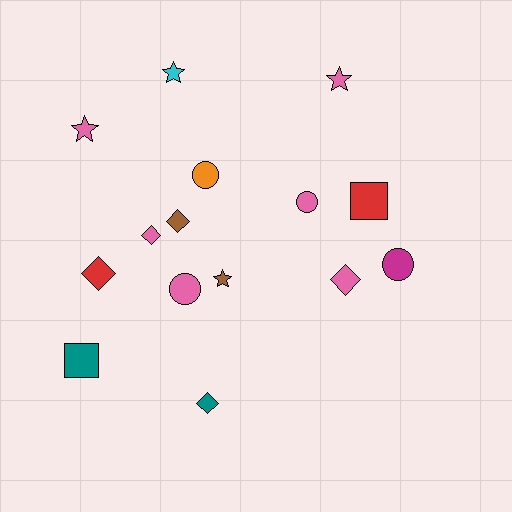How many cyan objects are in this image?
There is 1 cyan object.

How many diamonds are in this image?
There are 5 diamonds.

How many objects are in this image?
There are 15 objects.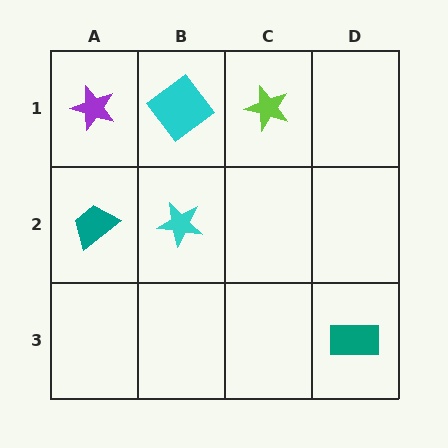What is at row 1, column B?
A cyan diamond.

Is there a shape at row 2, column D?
No, that cell is empty.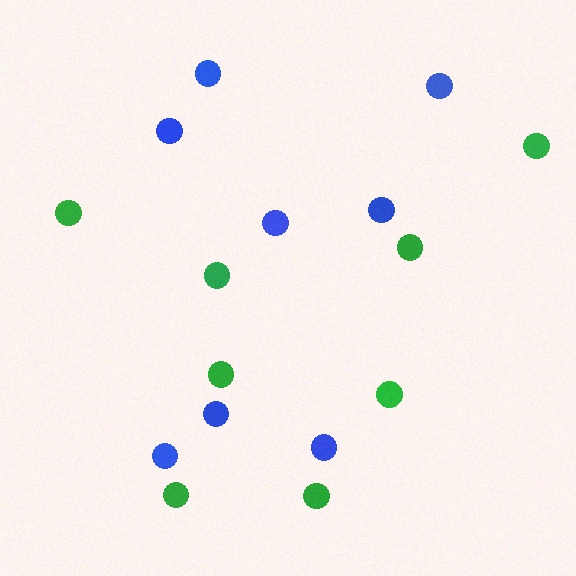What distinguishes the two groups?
There are 2 groups: one group of blue circles (8) and one group of green circles (8).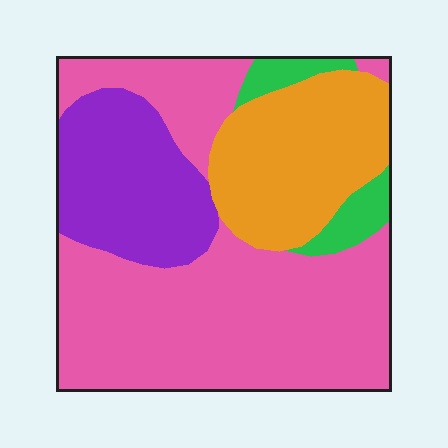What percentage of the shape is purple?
Purple takes up about one fifth (1/5) of the shape.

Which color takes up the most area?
Pink, at roughly 55%.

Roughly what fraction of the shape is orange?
Orange takes up about one fifth (1/5) of the shape.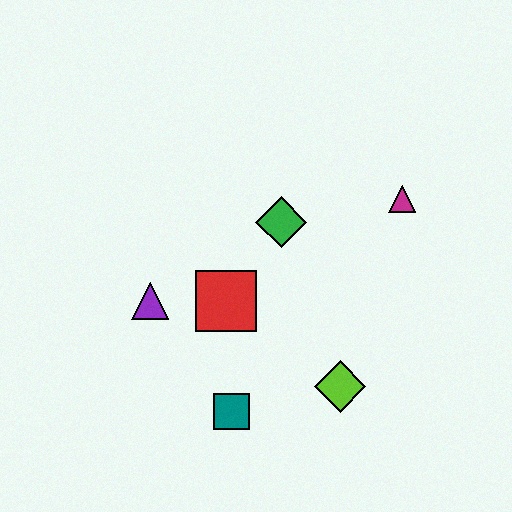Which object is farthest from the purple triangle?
The magenta triangle is farthest from the purple triangle.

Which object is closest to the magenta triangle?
The green diamond is closest to the magenta triangle.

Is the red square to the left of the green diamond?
Yes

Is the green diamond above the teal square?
Yes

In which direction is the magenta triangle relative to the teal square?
The magenta triangle is above the teal square.